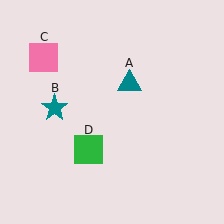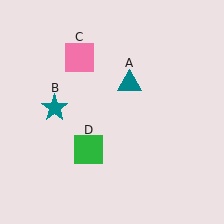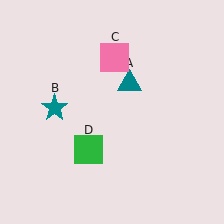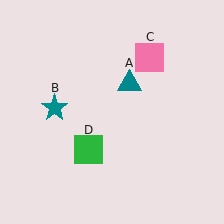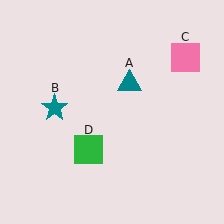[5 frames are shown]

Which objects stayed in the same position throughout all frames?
Teal triangle (object A) and teal star (object B) and green square (object D) remained stationary.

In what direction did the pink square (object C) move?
The pink square (object C) moved right.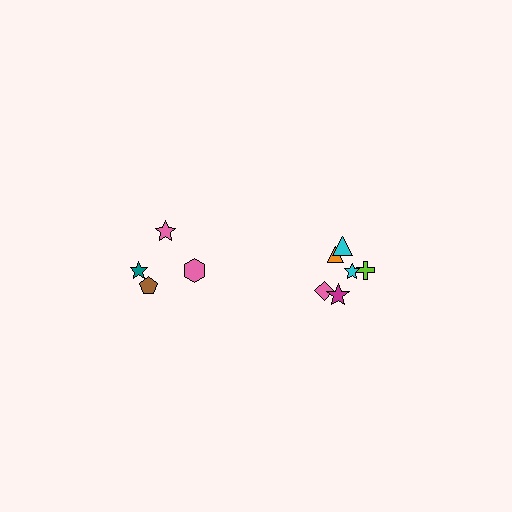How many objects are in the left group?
There are 4 objects.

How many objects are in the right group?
There are 6 objects.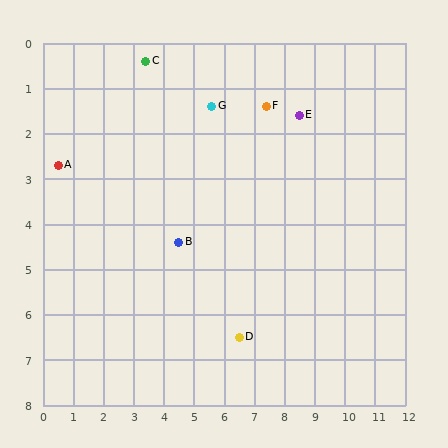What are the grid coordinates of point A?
Point A is at approximately (0.5, 2.7).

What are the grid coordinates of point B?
Point B is at approximately (4.5, 4.4).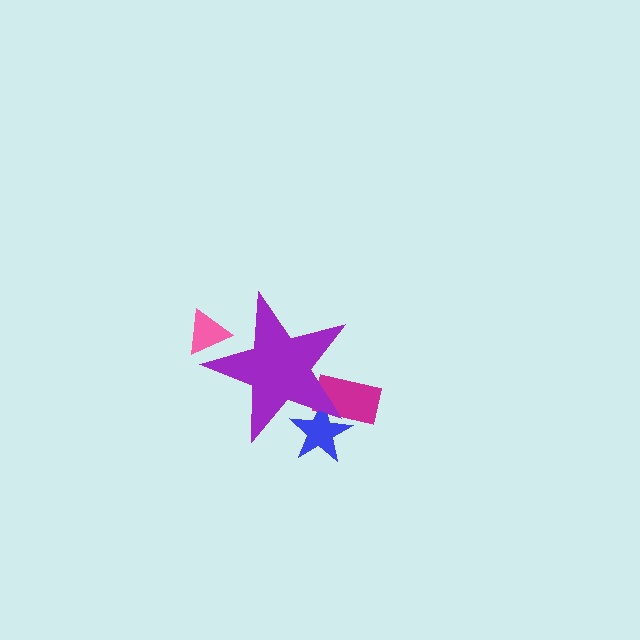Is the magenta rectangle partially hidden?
Yes, the magenta rectangle is partially hidden behind the purple star.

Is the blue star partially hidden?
Yes, the blue star is partially hidden behind the purple star.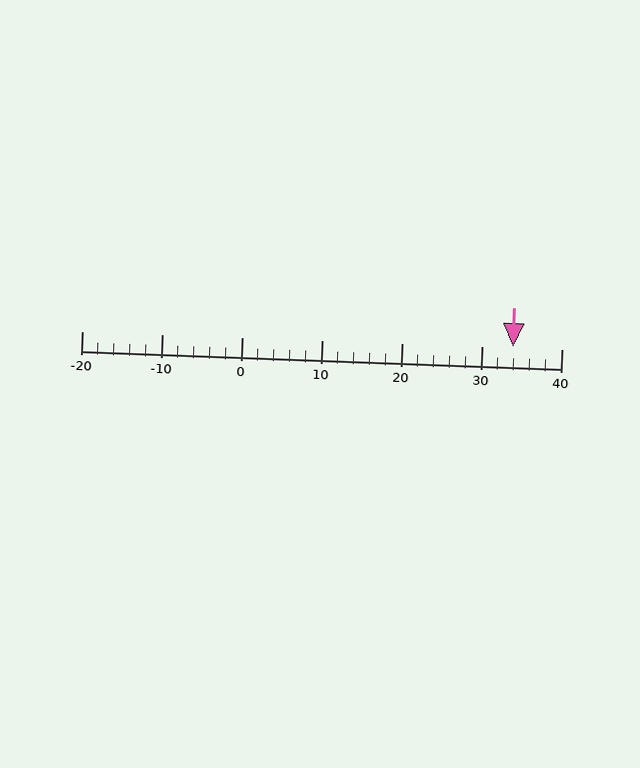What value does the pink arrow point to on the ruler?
The pink arrow points to approximately 34.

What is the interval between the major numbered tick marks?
The major tick marks are spaced 10 units apart.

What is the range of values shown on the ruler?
The ruler shows values from -20 to 40.